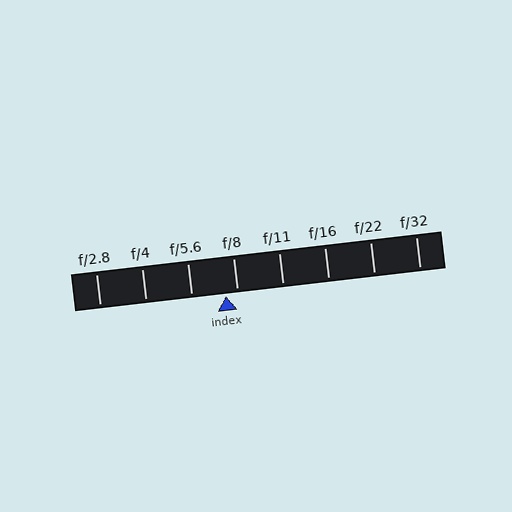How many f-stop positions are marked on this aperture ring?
There are 8 f-stop positions marked.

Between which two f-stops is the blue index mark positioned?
The index mark is between f/5.6 and f/8.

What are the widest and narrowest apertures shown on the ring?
The widest aperture shown is f/2.8 and the narrowest is f/32.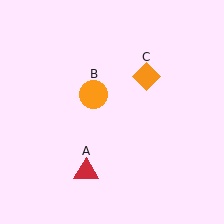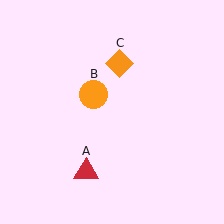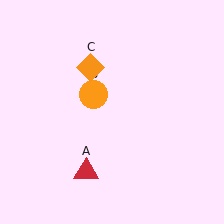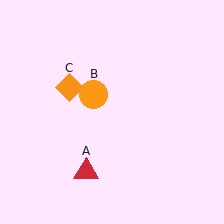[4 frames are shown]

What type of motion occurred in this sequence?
The orange diamond (object C) rotated counterclockwise around the center of the scene.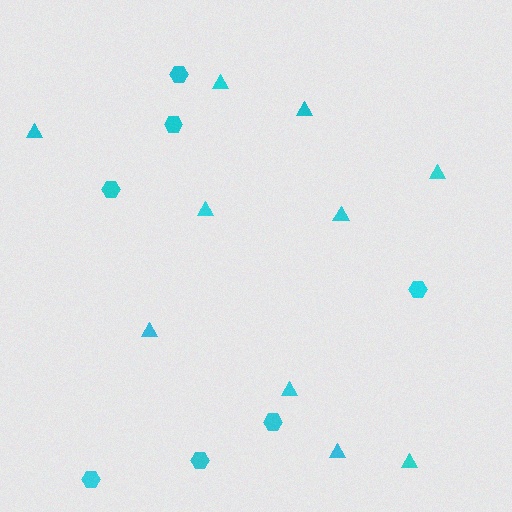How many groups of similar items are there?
There are 2 groups: one group of hexagons (7) and one group of triangles (10).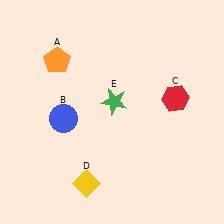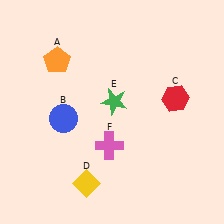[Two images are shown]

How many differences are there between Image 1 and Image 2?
There is 1 difference between the two images.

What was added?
A pink cross (F) was added in Image 2.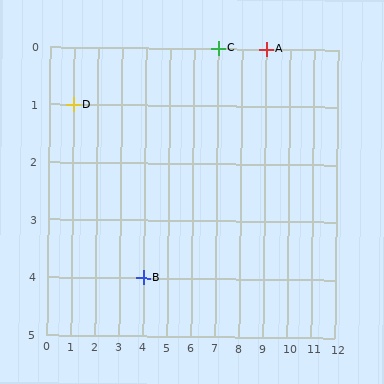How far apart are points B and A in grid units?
Points B and A are 5 columns and 4 rows apart (about 6.4 grid units diagonally).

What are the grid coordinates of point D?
Point D is at grid coordinates (1, 1).